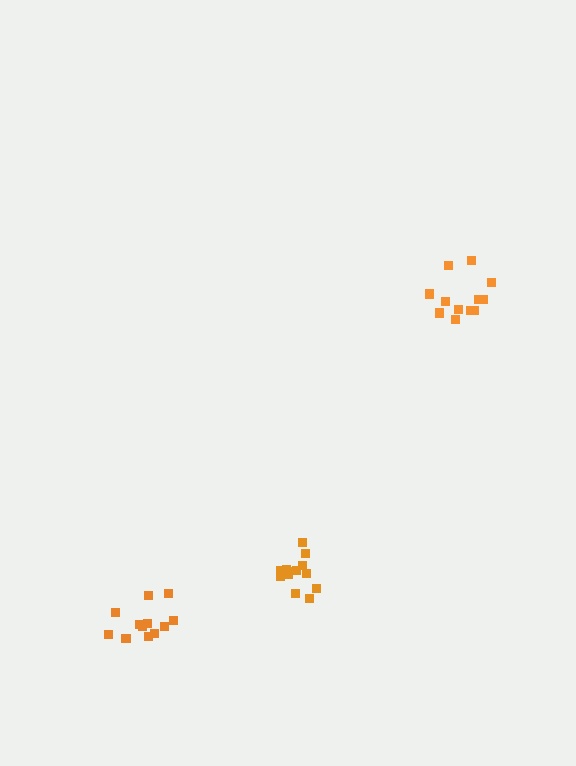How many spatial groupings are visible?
There are 3 spatial groupings.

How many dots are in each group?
Group 1: 12 dots, Group 2: 13 dots, Group 3: 12 dots (37 total).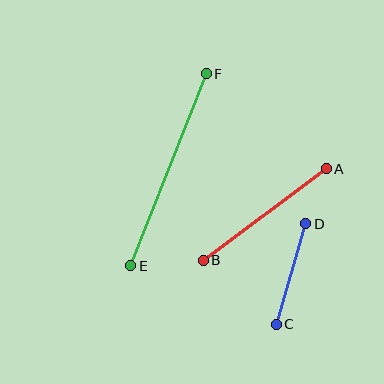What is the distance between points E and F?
The distance is approximately 206 pixels.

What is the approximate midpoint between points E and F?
The midpoint is at approximately (169, 170) pixels.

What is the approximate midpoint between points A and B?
The midpoint is at approximately (265, 215) pixels.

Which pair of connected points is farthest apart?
Points E and F are farthest apart.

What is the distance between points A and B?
The distance is approximately 154 pixels.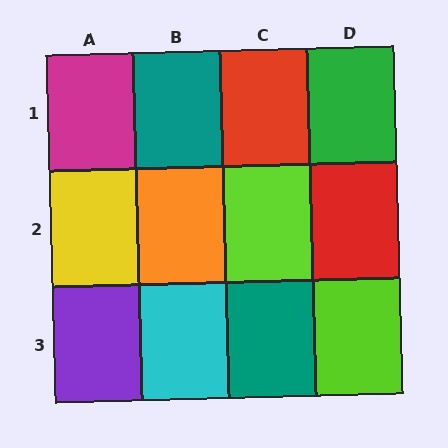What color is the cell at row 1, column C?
Red.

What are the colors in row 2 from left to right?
Yellow, orange, lime, red.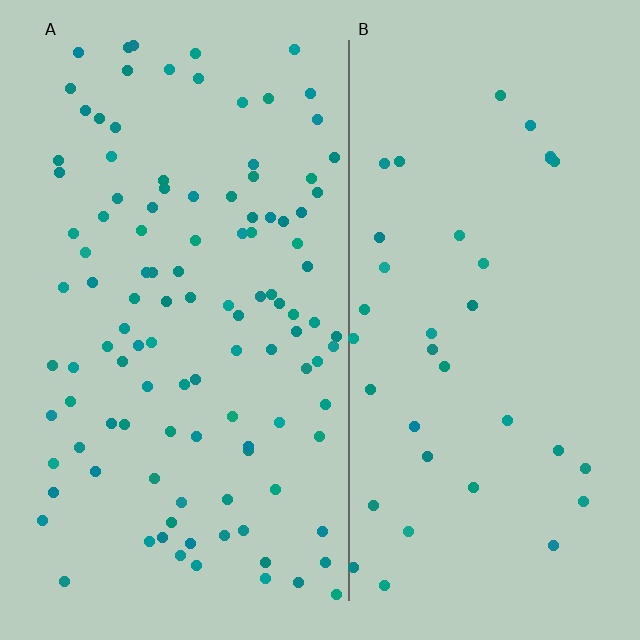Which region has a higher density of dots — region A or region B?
A (the left).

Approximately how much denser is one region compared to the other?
Approximately 3.0× — region A over region B.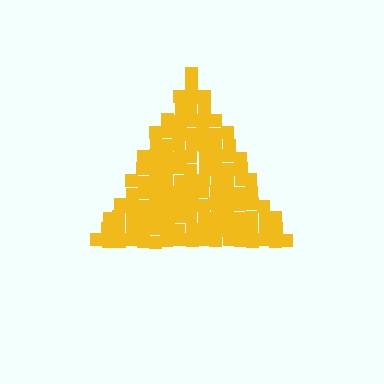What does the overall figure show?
The overall figure shows a triangle.